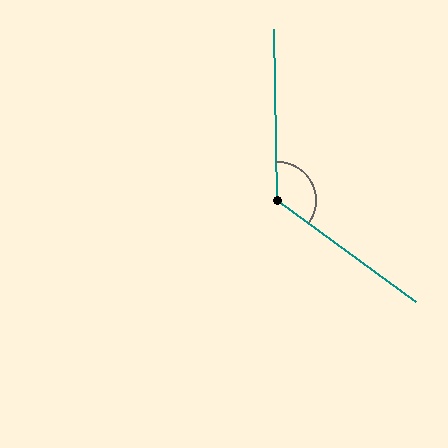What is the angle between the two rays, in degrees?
Approximately 127 degrees.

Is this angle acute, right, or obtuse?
It is obtuse.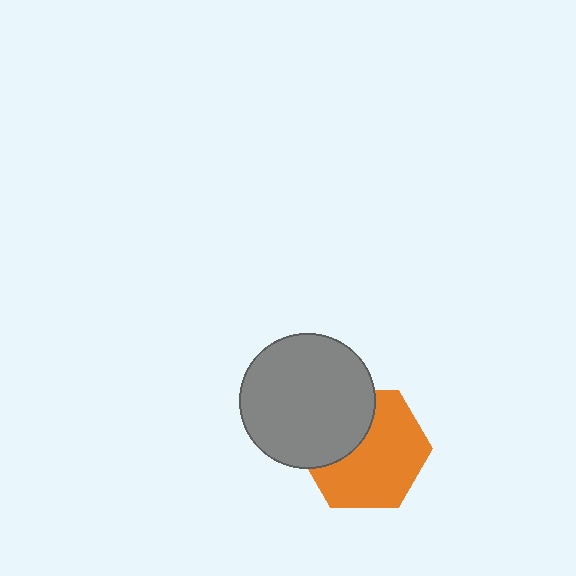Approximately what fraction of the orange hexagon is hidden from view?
Roughly 35% of the orange hexagon is hidden behind the gray circle.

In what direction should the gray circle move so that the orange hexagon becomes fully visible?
The gray circle should move toward the upper-left. That is the shortest direction to clear the overlap and leave the orange hexagon fully visible.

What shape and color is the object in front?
The object in front is a gray circle.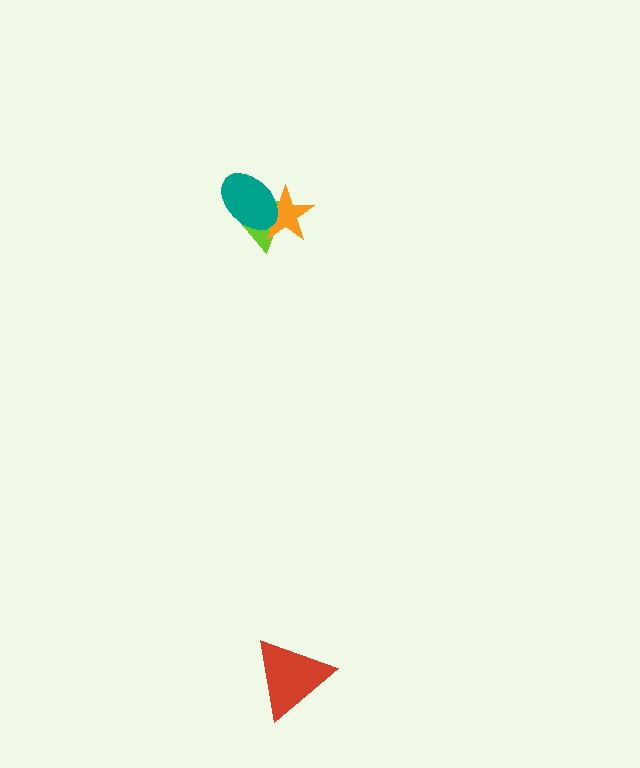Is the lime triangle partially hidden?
Yes, it is partially covered by another shape.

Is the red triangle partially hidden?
No, no other shape covers it.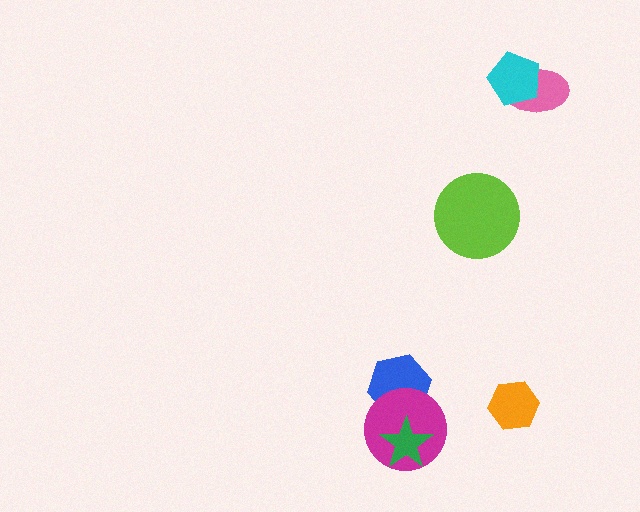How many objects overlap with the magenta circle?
2 objects overlap with the magenta circle.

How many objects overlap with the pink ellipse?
1 object overlaps with the pink ellipse.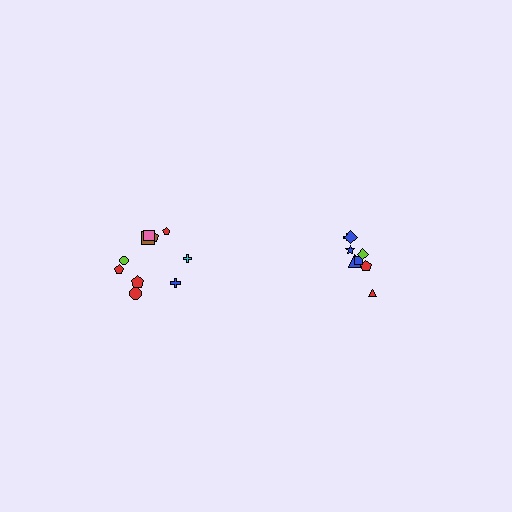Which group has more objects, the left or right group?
The left group.